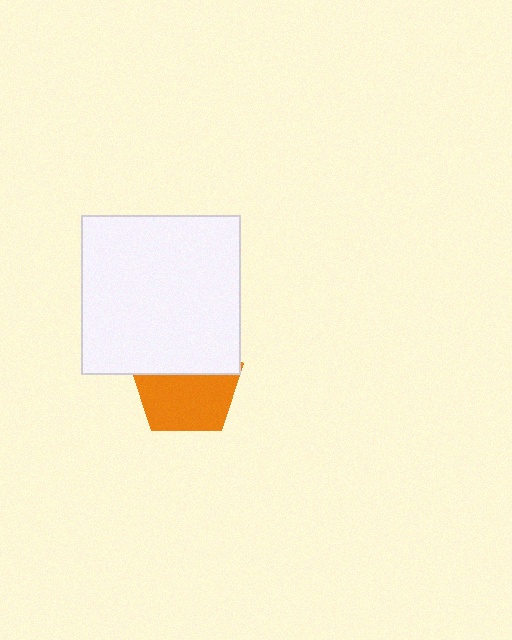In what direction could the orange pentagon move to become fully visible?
The orange pentagon could move down. That would shift it out from behind the white square entirely.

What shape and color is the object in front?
The object in front is a white square.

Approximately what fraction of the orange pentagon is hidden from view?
Roughly 43% of the orange pentagon is hidden behind the white square.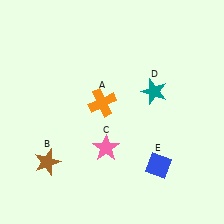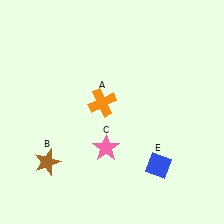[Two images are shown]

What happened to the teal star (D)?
The teal star (D) was removed in Image 2. It was in the top-right area of Image 1.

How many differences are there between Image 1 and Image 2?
There is 1 difference between the two images.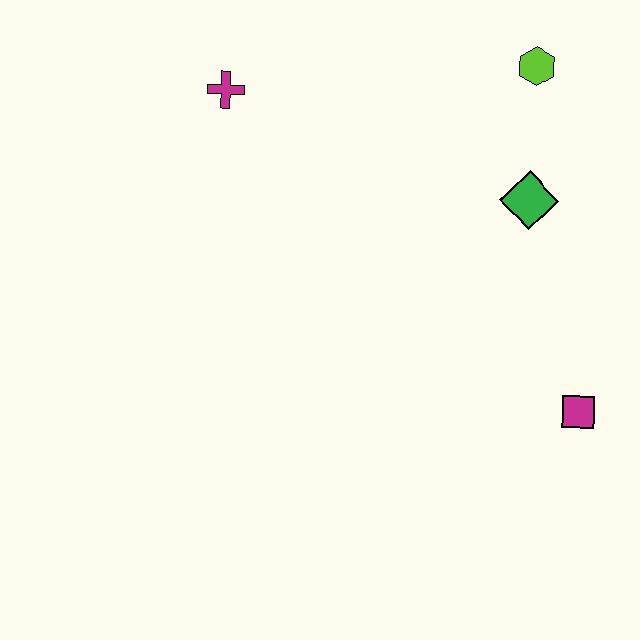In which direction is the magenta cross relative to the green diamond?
The magenta cross is to the left of the green diamond.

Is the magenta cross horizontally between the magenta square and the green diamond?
No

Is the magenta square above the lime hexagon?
No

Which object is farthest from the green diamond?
The magenta cross is farthest from the green diamond.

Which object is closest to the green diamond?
The lime hexagon is closest to the green diamond.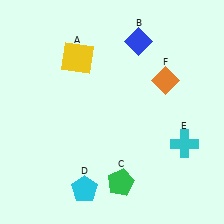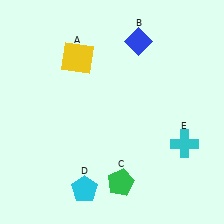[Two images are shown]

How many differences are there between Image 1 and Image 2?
There is 1 difference between the two images.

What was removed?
The orange diamond (F) was removed in Image 2.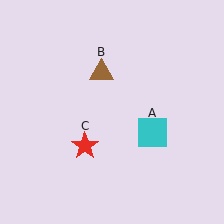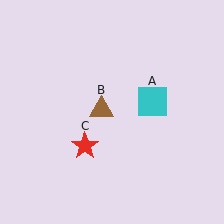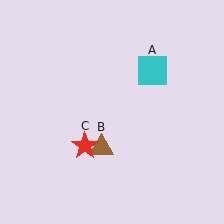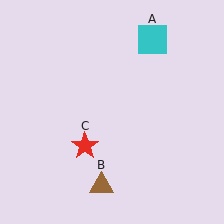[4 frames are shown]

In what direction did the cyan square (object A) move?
The cyan square (object A) moved up.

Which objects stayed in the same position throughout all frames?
Red star (object C) remained stationary.